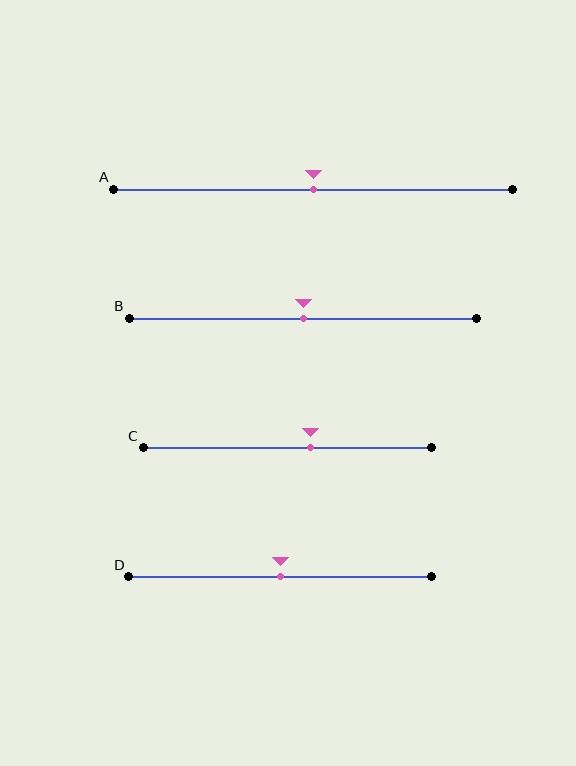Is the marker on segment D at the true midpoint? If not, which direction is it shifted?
Yes, the marker on segment D is at the true midpoint.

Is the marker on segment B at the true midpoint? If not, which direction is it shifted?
Yes, the marker on segment B is at the true midpoint.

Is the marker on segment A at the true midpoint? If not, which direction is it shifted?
Yes, the marker on segment A is at the true midpoint.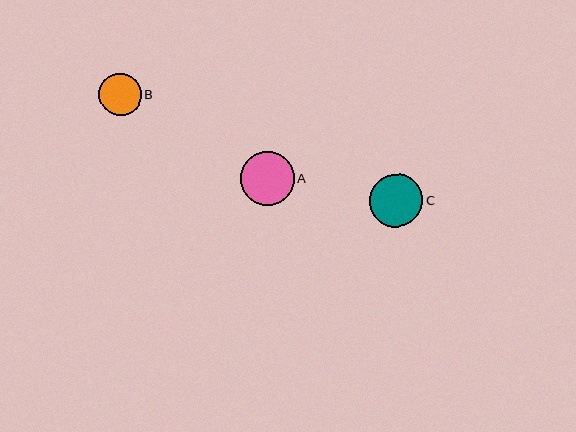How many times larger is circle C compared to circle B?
Circle C is approximately 1.3 times the size of circle B.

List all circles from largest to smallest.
From largest to smallest: A, C, B.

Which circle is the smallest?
Circle B is the smallest with a size of approximately 42 pixels.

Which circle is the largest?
Circle A is the largest with a size of approximately 54 pixels.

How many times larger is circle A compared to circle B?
Circle A is approximately 1.3 times the size of circle B.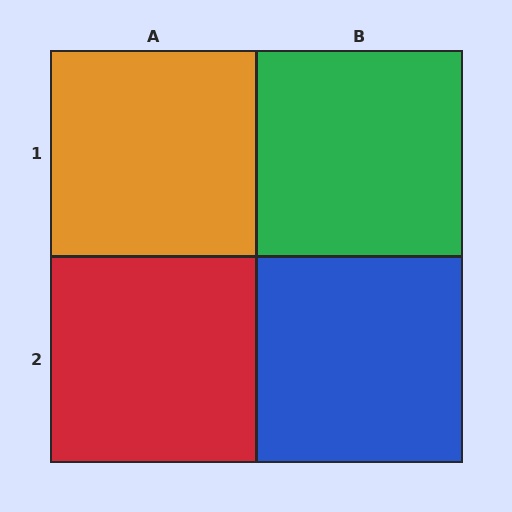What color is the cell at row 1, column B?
Green.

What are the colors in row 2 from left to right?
Red, blue.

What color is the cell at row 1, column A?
Orange.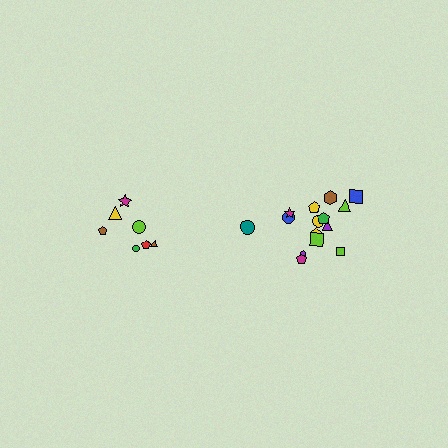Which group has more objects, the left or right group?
The right group.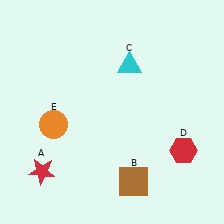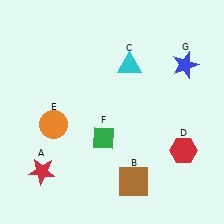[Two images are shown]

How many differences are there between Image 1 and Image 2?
There are 2 differences between the two images.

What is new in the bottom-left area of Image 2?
A green diamond (F) was added in the bottom-left area of Image 2.